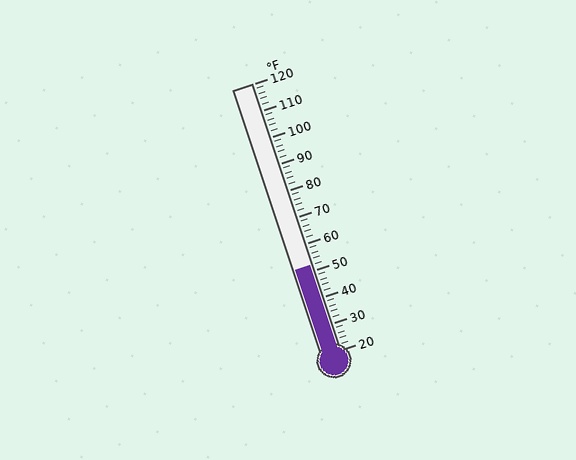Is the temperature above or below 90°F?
The temperature is below 90°F.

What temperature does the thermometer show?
The thermometer shows approximately 52°F.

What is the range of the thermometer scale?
The thermometer scale ranges from 20°F to 120°F.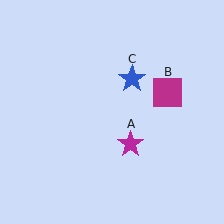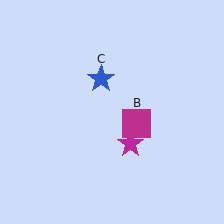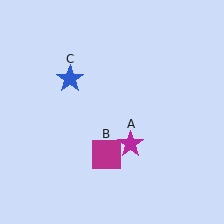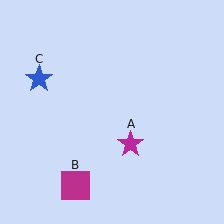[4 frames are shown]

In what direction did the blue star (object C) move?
The blue star (object C) moved left.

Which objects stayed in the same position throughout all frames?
Magenta star (object A) remained stationary.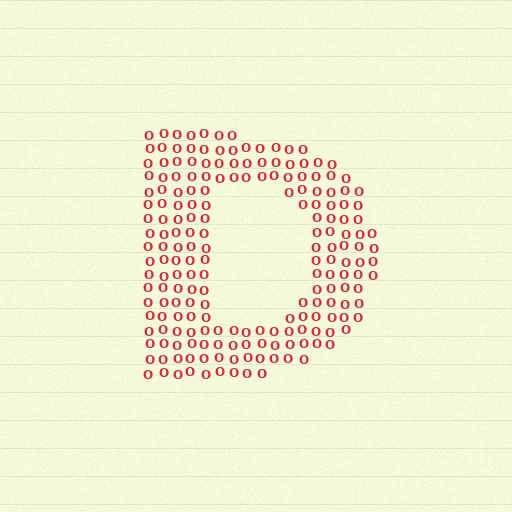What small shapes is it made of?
It is made of small letter O's.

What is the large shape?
The large shape is the letter D.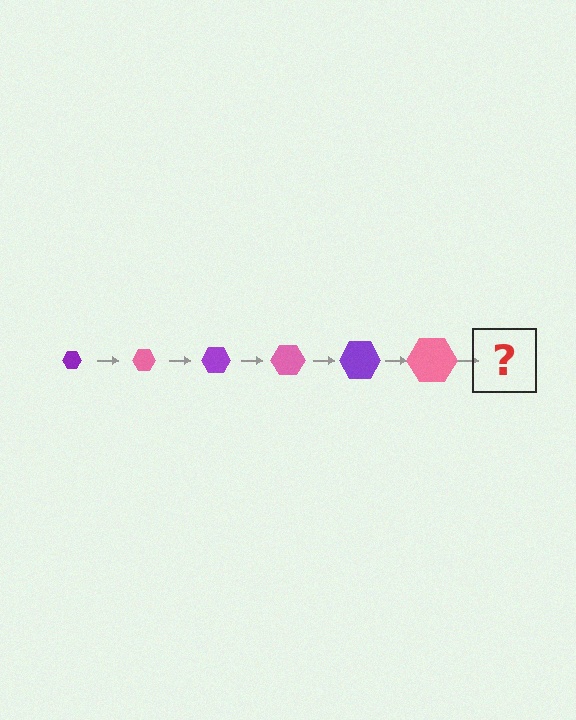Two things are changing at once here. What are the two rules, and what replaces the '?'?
The two rules are that the hexagon grows larger each step and the color cycles through purple and pink. The '?' should be a purple hexagon, larger than the previous one.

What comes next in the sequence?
The next element should be a purple hexagon, larger than the previous one.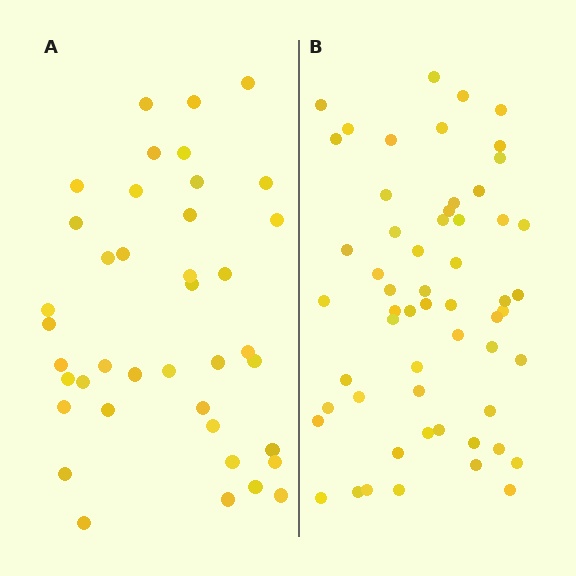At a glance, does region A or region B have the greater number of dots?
Region B (the right region) has more dots.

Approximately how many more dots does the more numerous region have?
Region B has approximately 15 more dots than region A.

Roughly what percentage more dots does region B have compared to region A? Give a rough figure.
About 40% more.